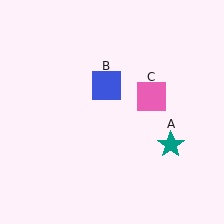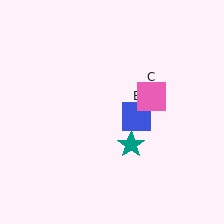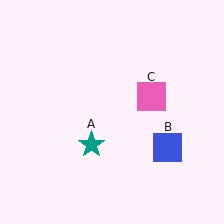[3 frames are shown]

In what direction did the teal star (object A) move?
The teal star (object A) moved left.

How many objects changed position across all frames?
2 objects changed position: teal star (object A), blue square (object B).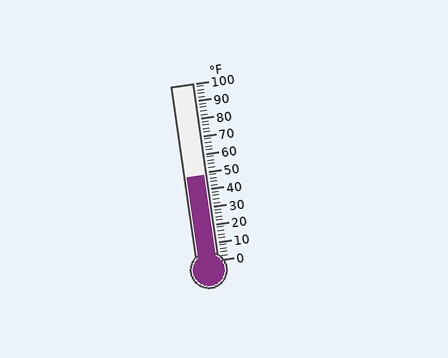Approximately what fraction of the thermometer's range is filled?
The thermometer is filled to approximately 50% of its range.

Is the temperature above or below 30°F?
The temperature is above 30°F.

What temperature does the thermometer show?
The thermometer shows approximately 48°F.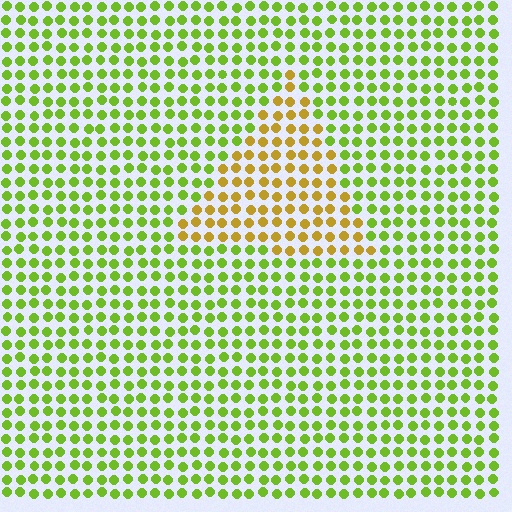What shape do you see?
I see a triangle.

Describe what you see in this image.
The image is filled with small lime elements in a uniform arrangement. A triangle-shaped region is visible where the elements are tinted to a slightly different hue, forming a subtle color boundary.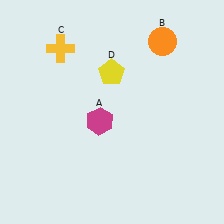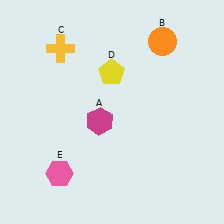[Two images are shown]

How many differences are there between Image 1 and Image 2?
There is 1 difference between the two images.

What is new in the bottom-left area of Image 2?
A pink hexagon (E) was added in the bottom-left area of Image 2.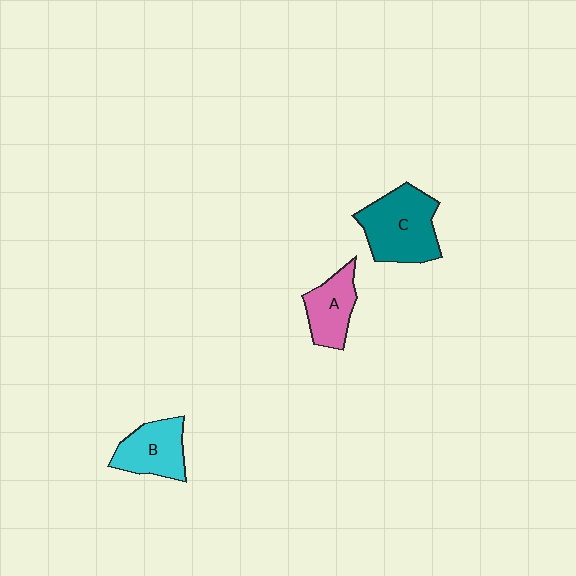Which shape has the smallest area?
Shape A (pink).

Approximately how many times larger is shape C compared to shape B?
Approximately 1.4 times.